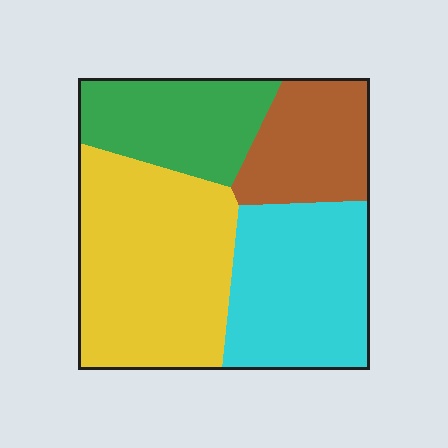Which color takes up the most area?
Yellow, at roughly 35%.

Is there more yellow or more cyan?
Yellow.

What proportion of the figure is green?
Green takes up about one fifth (1/5) of the figure.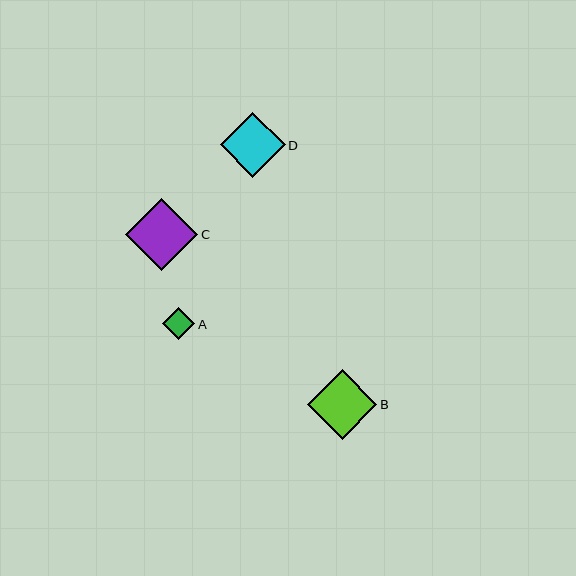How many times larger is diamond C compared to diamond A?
Diamond C is approximately 2.3 times the size of diamond A.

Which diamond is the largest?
Diamond C is the largest with a size of approximately 73 pixels.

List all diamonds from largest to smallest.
From largest to smallest: C, B, D, A.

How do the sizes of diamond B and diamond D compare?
Diamond B and diamond D are approximately the same size.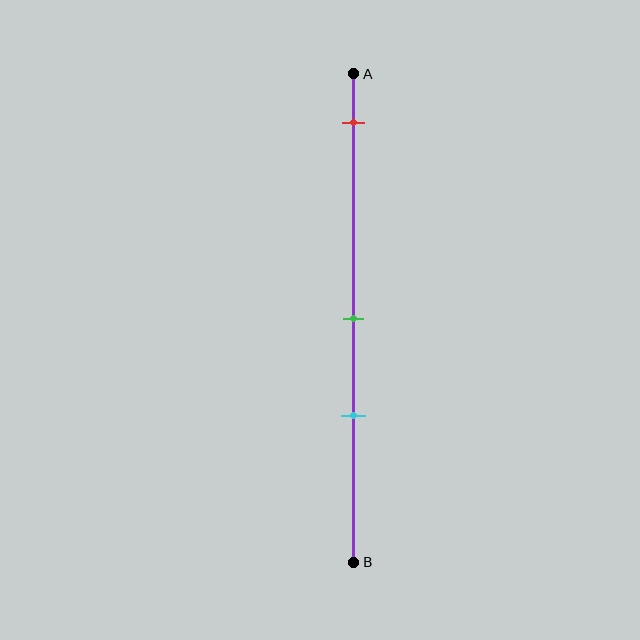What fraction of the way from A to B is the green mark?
The green mark is approximately 50% (0.5) of the way from A to B.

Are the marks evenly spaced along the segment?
No, the marks are not evenly spaced.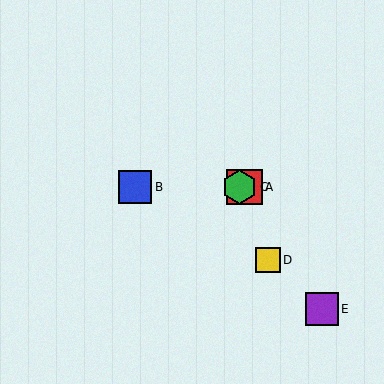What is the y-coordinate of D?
Object D is at y≈260.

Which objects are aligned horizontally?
Objects A, B, C are aligned horizontally.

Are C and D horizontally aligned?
No, C is at y≈187 and D is at y≈260.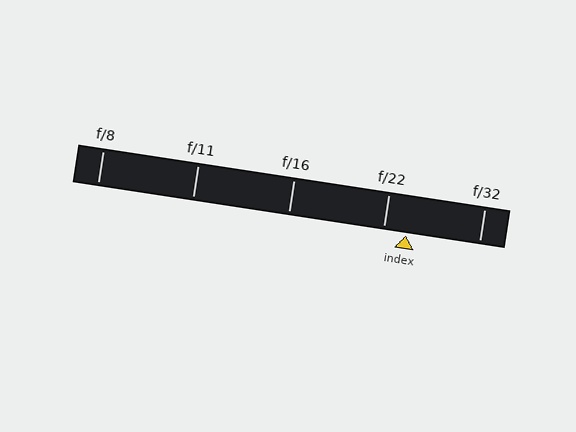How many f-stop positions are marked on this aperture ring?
There are 5 f-stop positions marked.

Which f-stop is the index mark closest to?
The index mark is closest to f/22.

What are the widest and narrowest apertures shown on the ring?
The widest aperture shown is f/8 and the narrowest is f/32.